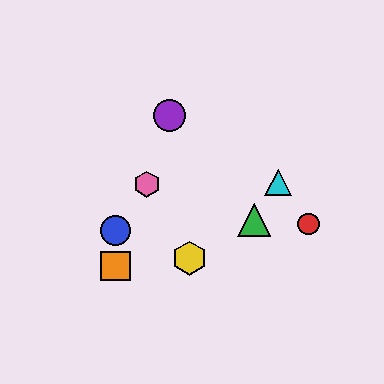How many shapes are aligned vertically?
2 shapes (the blue circle, the orange square) are aligned vertically.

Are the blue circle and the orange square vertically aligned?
Yes, both are at x≈116.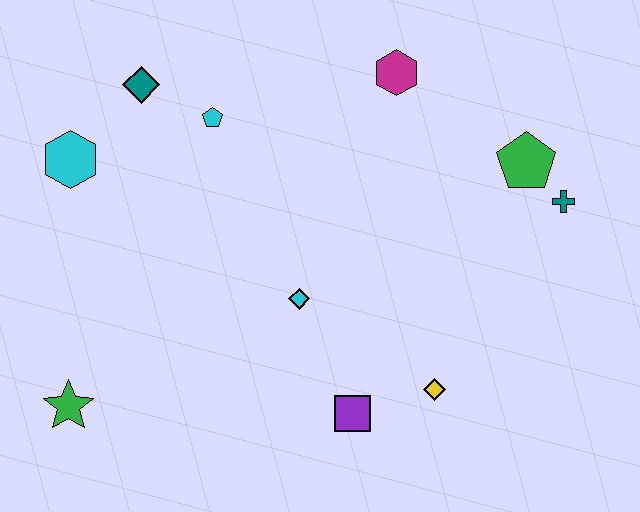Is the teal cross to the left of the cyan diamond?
No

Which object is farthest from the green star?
The teal cross is farthest from the green star.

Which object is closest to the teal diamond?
The cyan pentagon is closest to the teal diamond.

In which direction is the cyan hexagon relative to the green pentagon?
The cyan hexagon is to the left of the green pentagon.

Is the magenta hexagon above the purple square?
Yes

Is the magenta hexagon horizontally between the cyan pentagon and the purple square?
No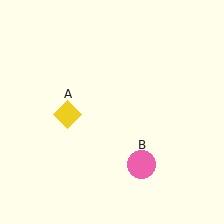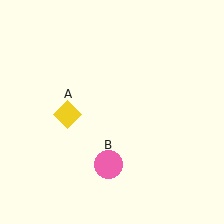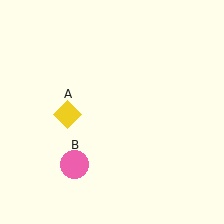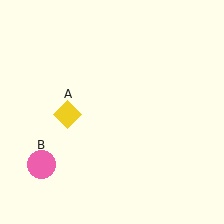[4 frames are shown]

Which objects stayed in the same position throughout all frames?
Yellow diamond (object A) remained stationary.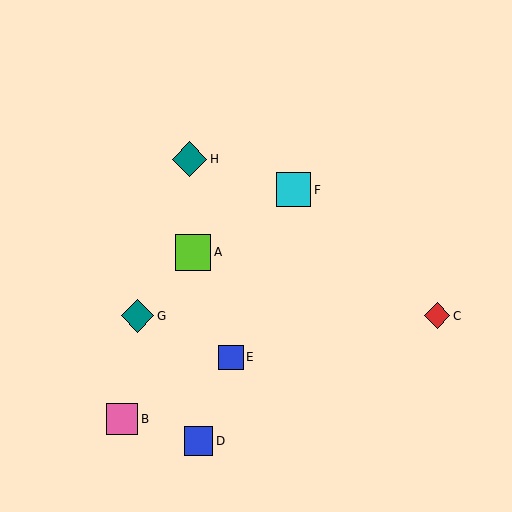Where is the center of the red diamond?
The center of the red diamond is at (437, 316).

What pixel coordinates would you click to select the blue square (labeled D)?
Click at (198, 441) to select the blue square D.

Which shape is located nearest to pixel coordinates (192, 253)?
The lime square (labeled A) at (193, 252) is nearest to that location.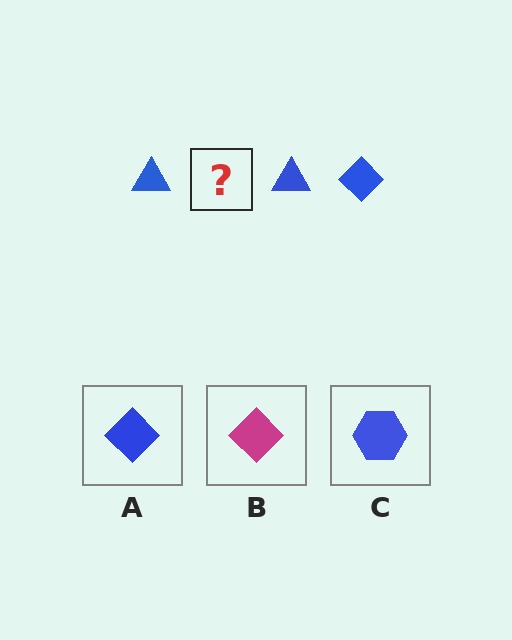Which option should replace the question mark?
Option A.